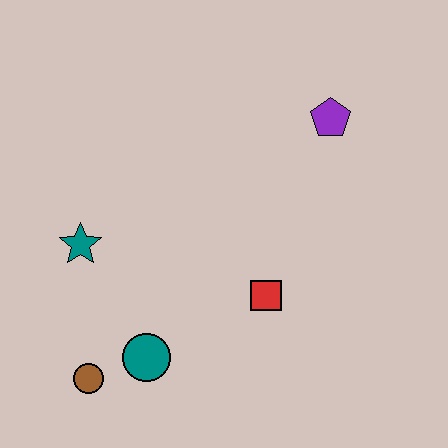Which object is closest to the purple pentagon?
The red square is closest to the purple pentagon.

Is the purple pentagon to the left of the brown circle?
No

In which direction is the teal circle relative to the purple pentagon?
The teal circle is below the purple pentagon.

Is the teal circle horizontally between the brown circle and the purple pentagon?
Yes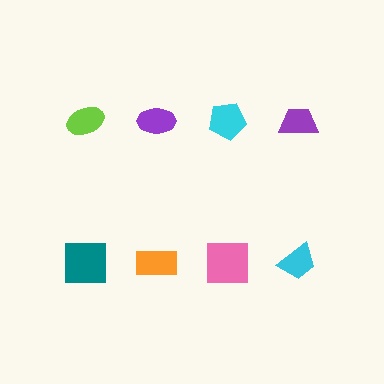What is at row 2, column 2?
An orange rectangle.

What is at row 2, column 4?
A cyan trapezoid.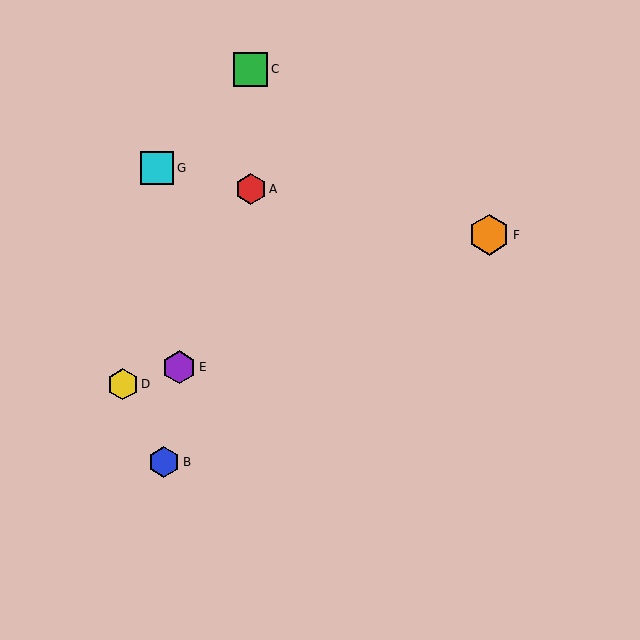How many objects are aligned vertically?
2 objects (A, C) are aligned vertically.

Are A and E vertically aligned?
No, A is at x≈251 and E is at x≈179.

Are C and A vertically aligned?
Yes, both are at x≈251.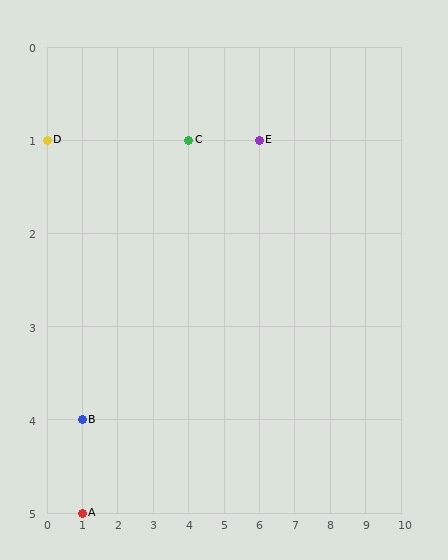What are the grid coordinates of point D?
Point D is at grid coordinates (0, 1).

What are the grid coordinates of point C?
Point C is at grid coordinates (4, 1).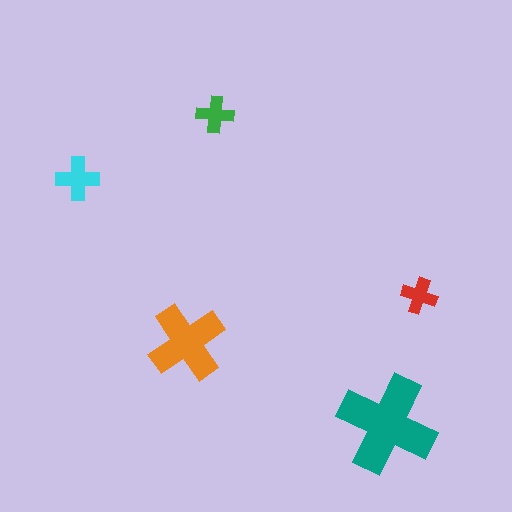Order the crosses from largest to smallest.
the teal one, the orange one, the cyan one, the green one, the red one.